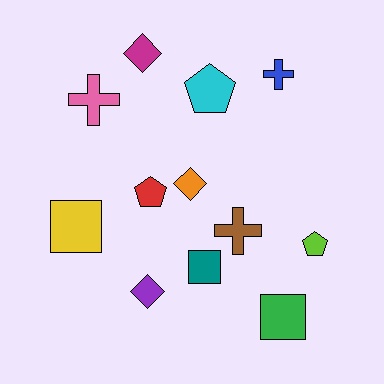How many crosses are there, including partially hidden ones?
There are 3 crosses.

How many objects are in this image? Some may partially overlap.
There are 12 objects.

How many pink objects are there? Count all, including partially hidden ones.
There is 1 pink object.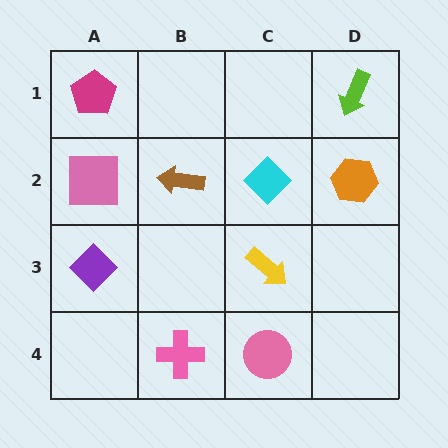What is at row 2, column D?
An orange hexagon.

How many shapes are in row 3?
2 shapes.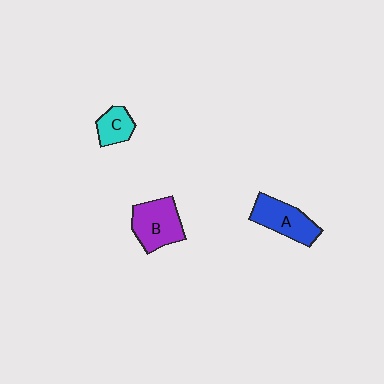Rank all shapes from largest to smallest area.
From largest to smallest: B (purple), A (blue), C (cyan).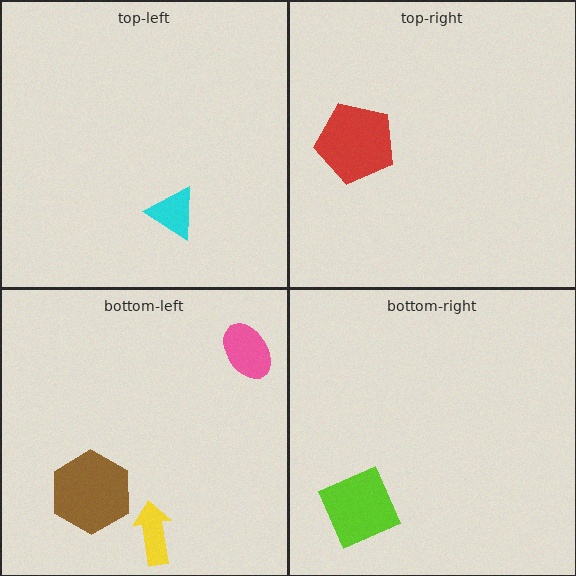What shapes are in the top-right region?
The red pentagon.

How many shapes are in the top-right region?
1.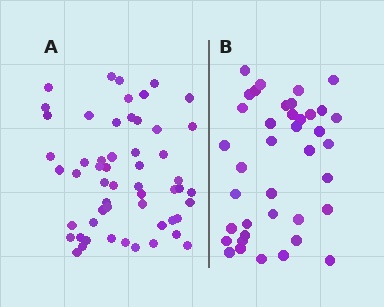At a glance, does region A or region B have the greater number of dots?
Region A (the left region) has more dots.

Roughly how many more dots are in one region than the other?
Region A has approximately 15 more dots than region B.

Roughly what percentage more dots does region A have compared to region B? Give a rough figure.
About 40% more.